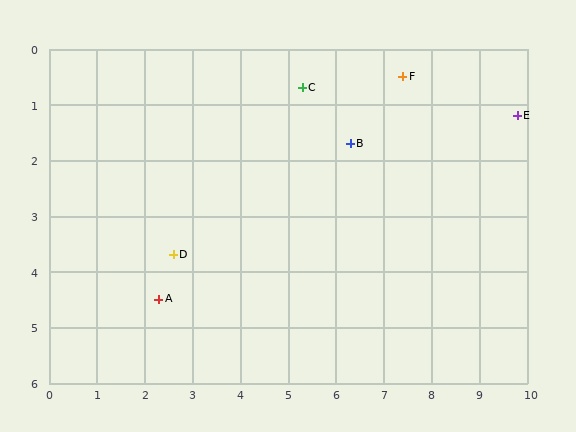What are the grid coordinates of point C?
Point C is at approximately (5.3, 0.7).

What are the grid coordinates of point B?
Point B is at approximately (6.3, 1.7).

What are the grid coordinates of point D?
Point D is at approximately (2.6, 3.7).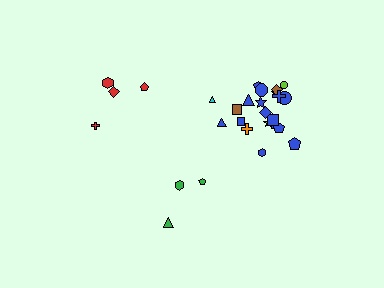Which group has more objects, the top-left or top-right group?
The top-right group.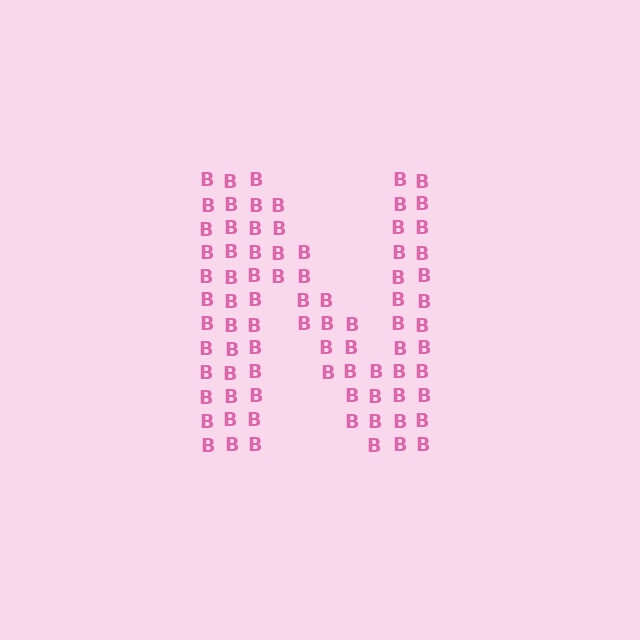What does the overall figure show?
The overall figure shows the letter N.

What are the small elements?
The small elements are letter B's.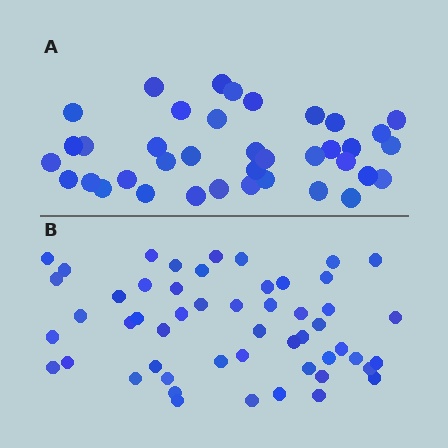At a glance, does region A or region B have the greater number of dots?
Region B (the bottom region) has more dots.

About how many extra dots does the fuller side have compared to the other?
Region B has approximately 15 more dots than region A.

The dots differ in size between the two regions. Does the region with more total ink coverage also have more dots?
No. Region A has more total ink coverage because its dots are larger, but region B actually contains more individual dots. Total area can be misleading — the number of items is what matters here.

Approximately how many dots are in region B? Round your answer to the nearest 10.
About 50 dots. (The exact count is 52, which rounds to 50.)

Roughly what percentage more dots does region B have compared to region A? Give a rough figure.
About 35% more.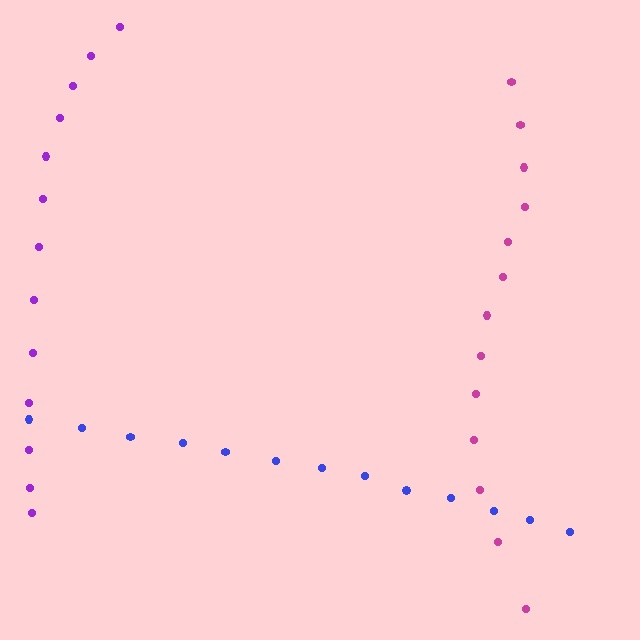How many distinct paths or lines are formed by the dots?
There are 3 distinct paths.